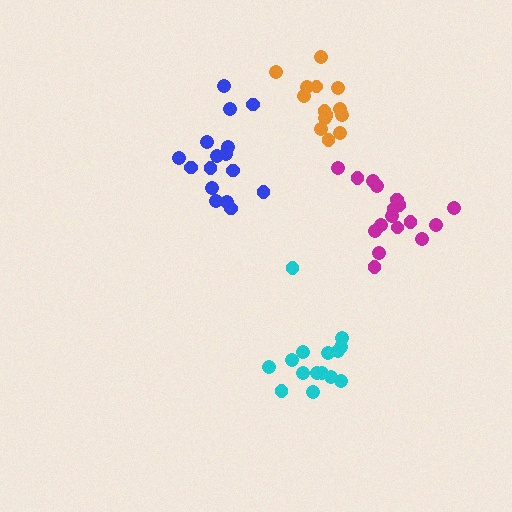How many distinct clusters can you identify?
There are 4 distinct clusters.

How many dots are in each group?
Group 1: 17 dots, Group 2: 15 dots, Group 3: 16 dots, Group 4: 14 dots (62 total).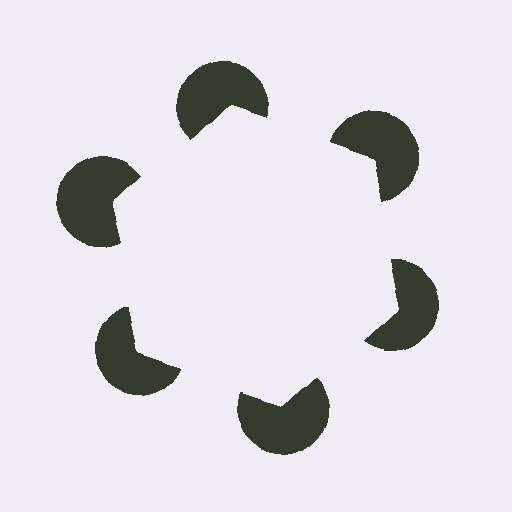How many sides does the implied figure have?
6 sides.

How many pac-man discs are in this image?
There are 6 — one at each vertex of the illusory hexagon.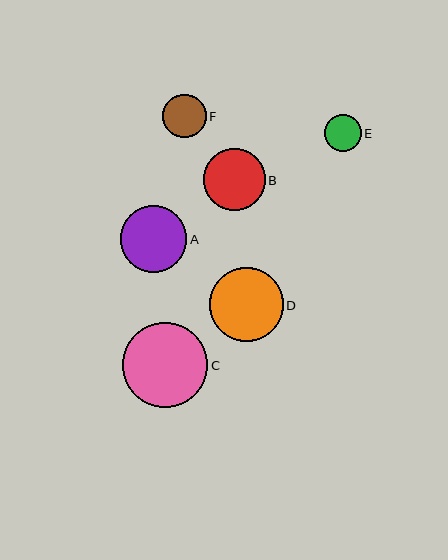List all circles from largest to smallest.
From largest to smallest: C, D, A, B, F, E.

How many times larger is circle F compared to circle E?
Circle F is approximately 1.2 times the size of circle E.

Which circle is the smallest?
Circle E is the smallest with a size of approximately 36 pixels.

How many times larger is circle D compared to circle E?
Circle D is approximately 2.0 times the size of circle E.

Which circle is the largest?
Circle C is the largest with a size of approximately 86 pixels.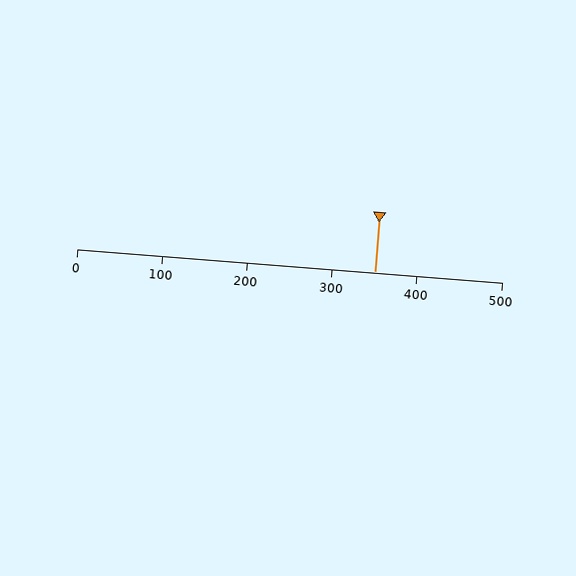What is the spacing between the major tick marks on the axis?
The major ticks are spaced 100 apart.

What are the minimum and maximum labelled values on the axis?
The axis runs from 0 to 500.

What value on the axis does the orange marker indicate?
The marker indicates approximately 350.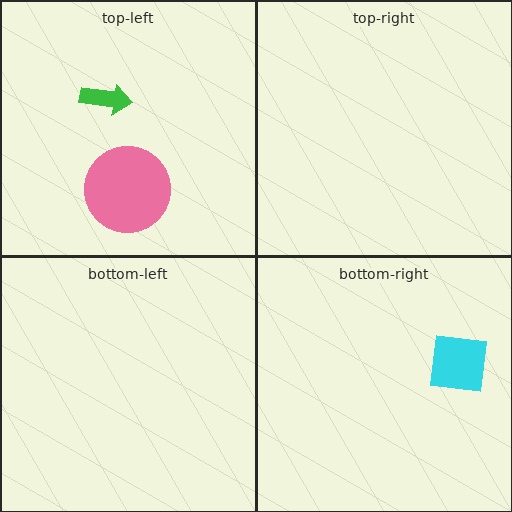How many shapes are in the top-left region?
2.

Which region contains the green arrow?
The top-left region.